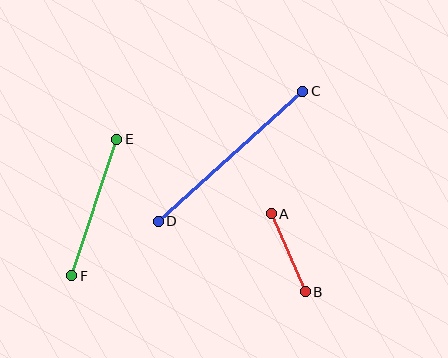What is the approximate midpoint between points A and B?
The midpoint is at approximately (288, 253) pixels.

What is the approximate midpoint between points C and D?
The midpoint is at approximately (230, 156) pixels.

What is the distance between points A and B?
The distance is approximately 85 pixels.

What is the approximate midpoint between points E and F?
The midpoint is at approximately (94, 208) pixels.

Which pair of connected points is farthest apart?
Points C and D are farthest apart.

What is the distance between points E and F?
The distance is approximately 143 pixels.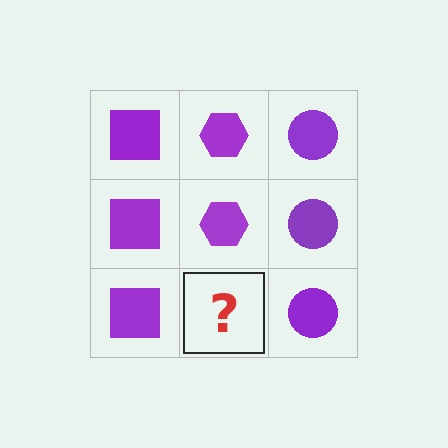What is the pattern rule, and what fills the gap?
The rule is that each column has a consistent shape. The gap should be filled with a purple hexagon.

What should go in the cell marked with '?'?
The missing cell should contain a purple hexagon.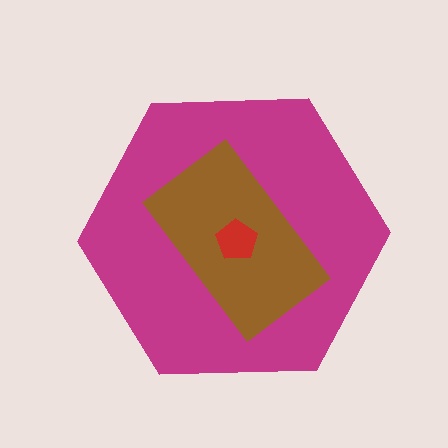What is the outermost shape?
The magenta hexagon.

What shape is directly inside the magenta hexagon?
The brown rectangle.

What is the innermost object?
The red pentagon.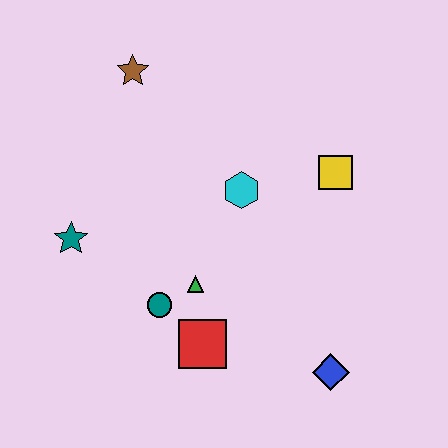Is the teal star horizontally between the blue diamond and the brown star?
No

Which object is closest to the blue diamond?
The red square is closest to the blue diamond.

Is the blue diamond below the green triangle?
Yes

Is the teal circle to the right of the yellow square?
No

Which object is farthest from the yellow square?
The teal star is farthest from the yellow square.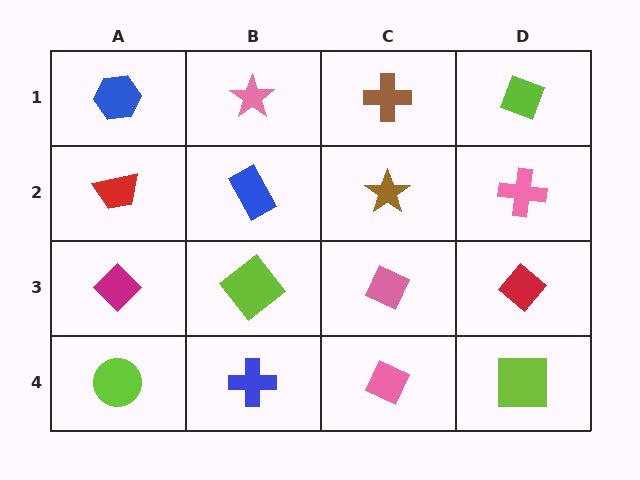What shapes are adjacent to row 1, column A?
A red trapezoid (row 2, column A), a pink star (row 1, column B).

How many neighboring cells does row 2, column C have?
4.